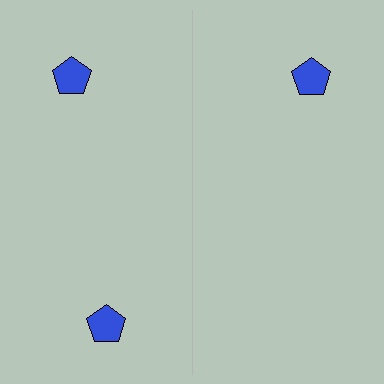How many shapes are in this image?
There are 3 shapes in this image.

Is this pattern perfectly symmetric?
No, the pattern is not perfectly symmetric. A blue pentagon is missing from the right side.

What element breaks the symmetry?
A blue pentagon is missing from the right side.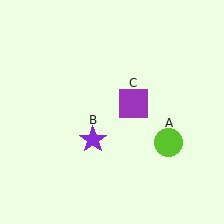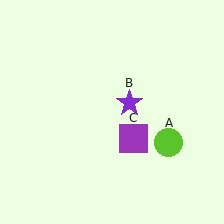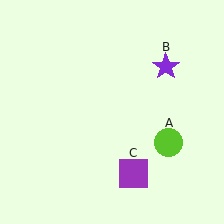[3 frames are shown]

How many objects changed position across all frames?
2 objects changed position: purple star (object B), purple square (object C).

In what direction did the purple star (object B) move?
The purple star (object B) moved up and to the right.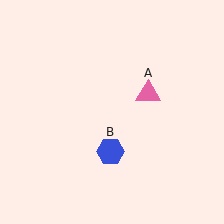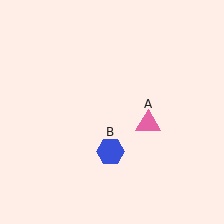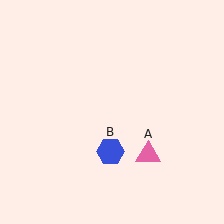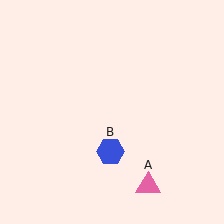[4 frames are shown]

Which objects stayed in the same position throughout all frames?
Blue hexagon (object B) remained stationary.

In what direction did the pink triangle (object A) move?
The pink triangle (object A) moved down.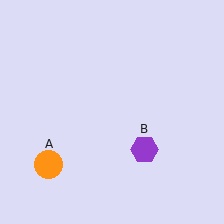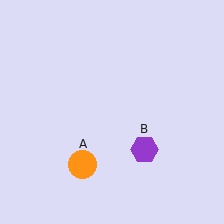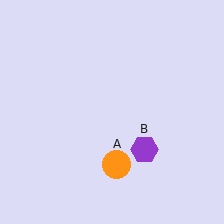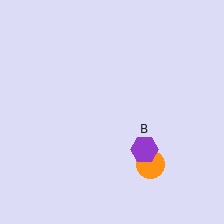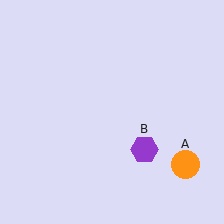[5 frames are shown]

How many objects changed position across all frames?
1 object changed position: orange circle (object A).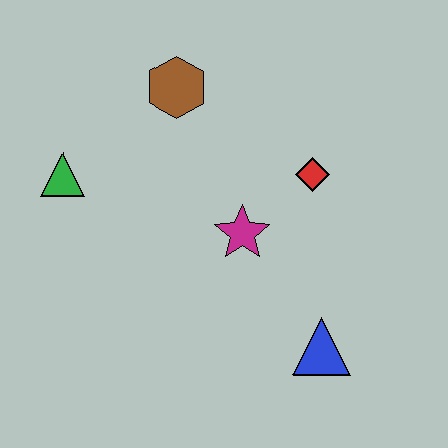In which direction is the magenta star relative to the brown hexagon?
The magenta star is below the brown hexagon.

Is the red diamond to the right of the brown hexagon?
Yes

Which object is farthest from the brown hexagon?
The blue triangle is farthest from the brown hexagon.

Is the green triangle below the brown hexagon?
Yes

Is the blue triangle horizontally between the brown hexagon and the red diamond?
No